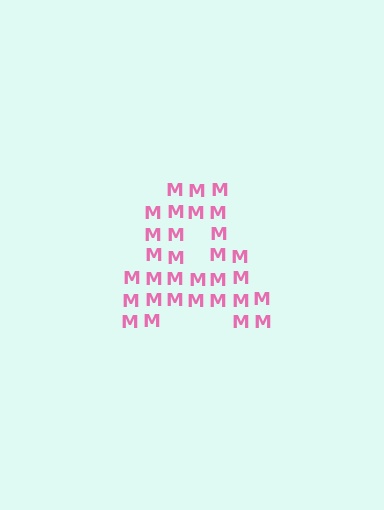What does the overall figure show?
The overall figure shows the letter A.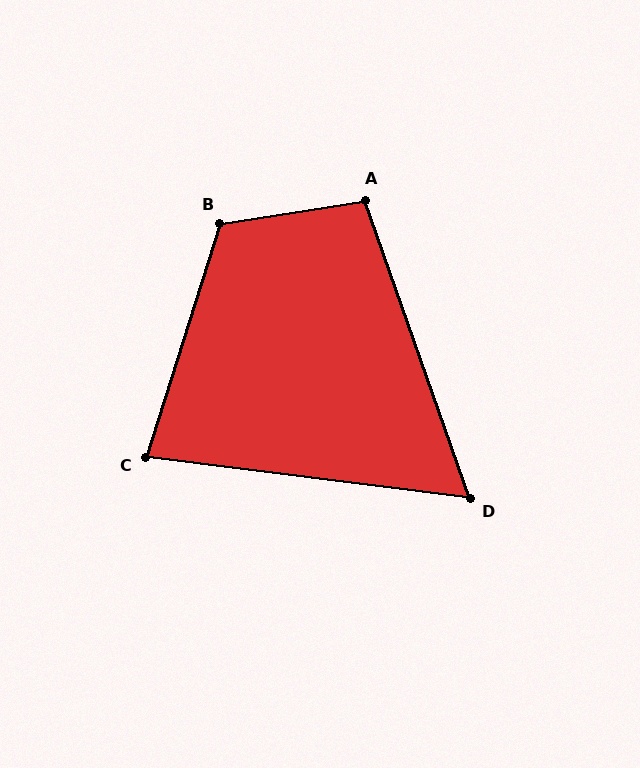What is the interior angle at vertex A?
Approximately 100 degrees (obtuse).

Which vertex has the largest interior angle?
B, at approximately 117 degrees.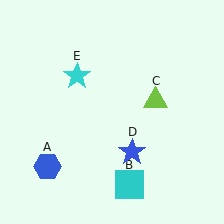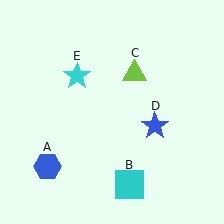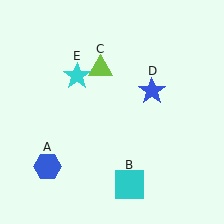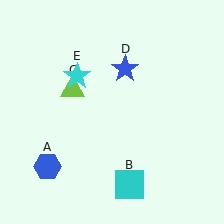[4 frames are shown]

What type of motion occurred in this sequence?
The lime triangle (object C), blue star (object D) rotated counterclockwise around the center of the scene.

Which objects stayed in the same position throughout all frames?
Blue hexagon (object A) and cyan square (object B) and cyan star (object E) remained stationary.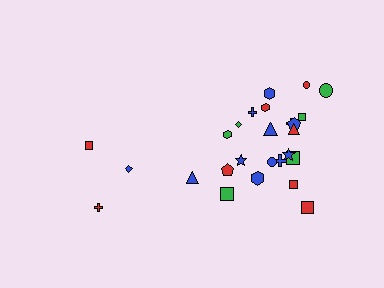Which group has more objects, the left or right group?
The right group.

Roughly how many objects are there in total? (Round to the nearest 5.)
Roughly 25 objects in total.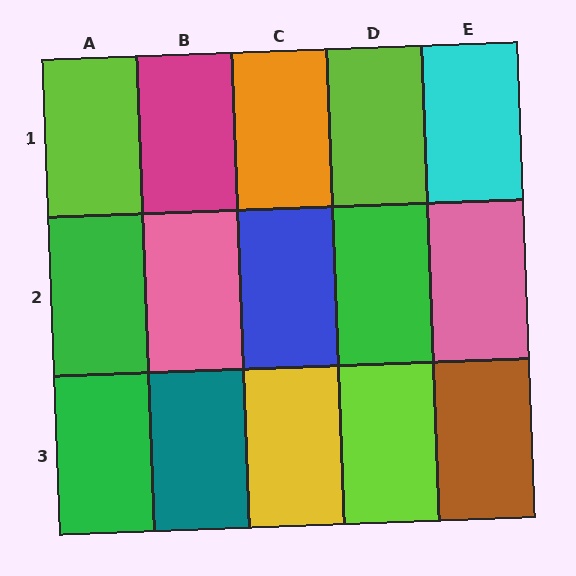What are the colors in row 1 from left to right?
Lime, magenta, orange, lime, cyan.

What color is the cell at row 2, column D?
Green.